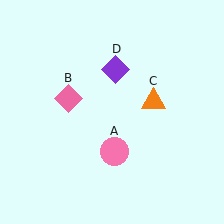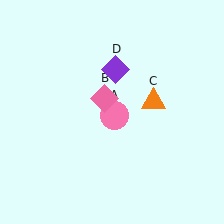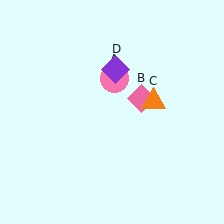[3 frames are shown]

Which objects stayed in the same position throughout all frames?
Orange triangle (object C) and purple diamond (object D) remained stationary.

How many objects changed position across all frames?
2 objects changed position: pink circle (object A), pink diamond (object B).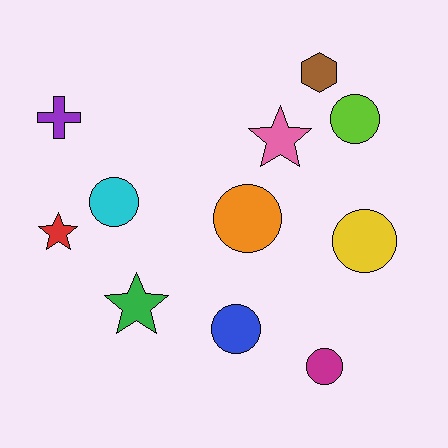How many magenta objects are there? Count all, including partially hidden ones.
There is 1 magenta object.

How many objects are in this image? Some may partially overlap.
There are 11 objects.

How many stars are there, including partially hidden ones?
There are 3 stars.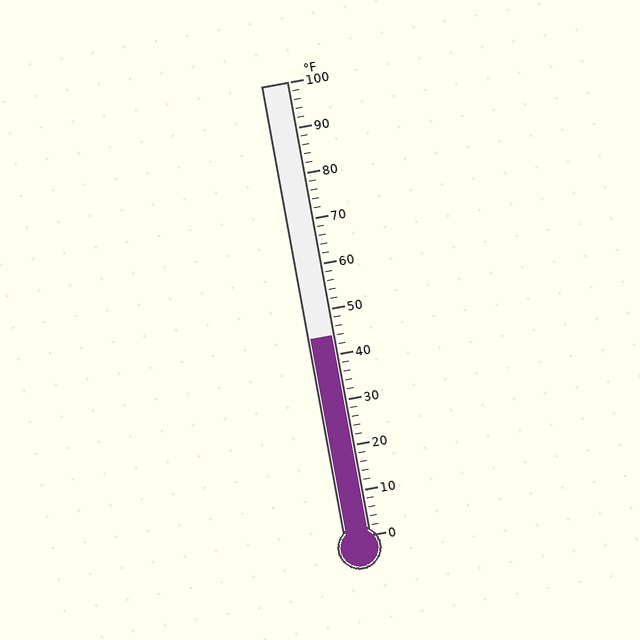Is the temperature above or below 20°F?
The temperature is above 20°F.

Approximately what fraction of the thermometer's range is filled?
The thermometer is filled to approximately 45% of its range.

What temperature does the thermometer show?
The thermometer shows approximately 44°F.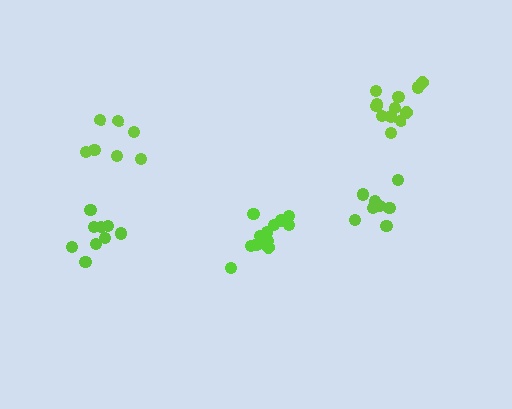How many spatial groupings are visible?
There are 5 spatial groupings.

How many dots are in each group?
Group 1: 13 dots, Group 2: 12 dots, Group 3: 8 dots, Group 4: 9 dots, Group 5: 7 dots (49 total).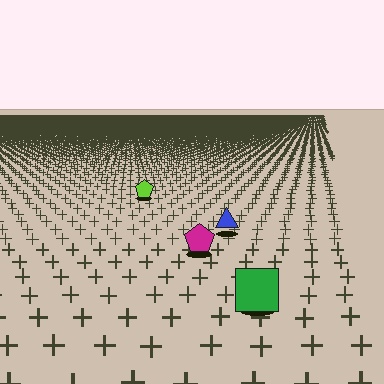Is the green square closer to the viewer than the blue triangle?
Yes. The green square is closer — you can tell from the texture gradient: the ground texture is coarser near it.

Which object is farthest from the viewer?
The lime pentagon is farthest from the viewer. It appears smaller and the ground texture around it is denser.